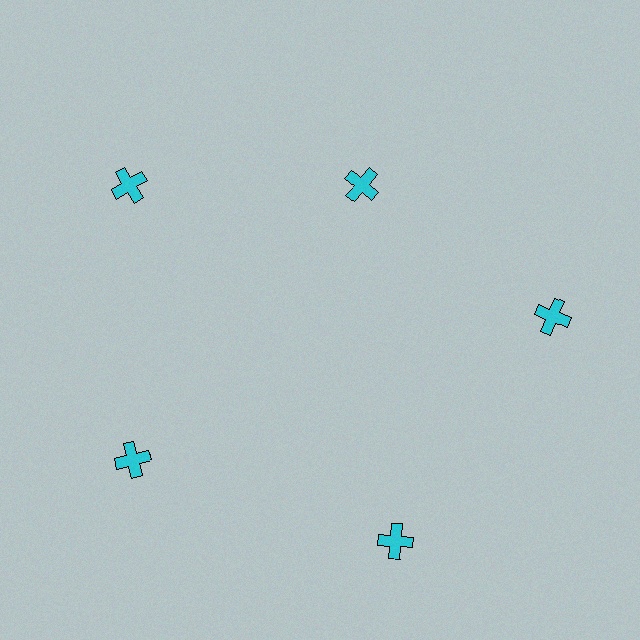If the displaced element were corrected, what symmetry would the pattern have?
It would have 5-fold rotational symmetry — the pattern would map onto itself every 72 degrees.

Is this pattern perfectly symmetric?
No. The 5 cyan crosses are arranged in a ring, but one element near the 1 o'clock position is pulled inward toward the center, breaking the 5-fold rotational symmetry.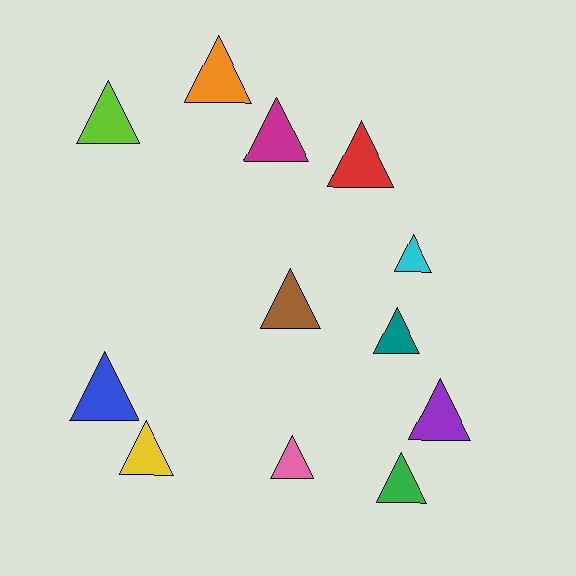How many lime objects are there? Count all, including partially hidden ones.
There is 1 lime object.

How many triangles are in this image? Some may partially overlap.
There are 12 triangles.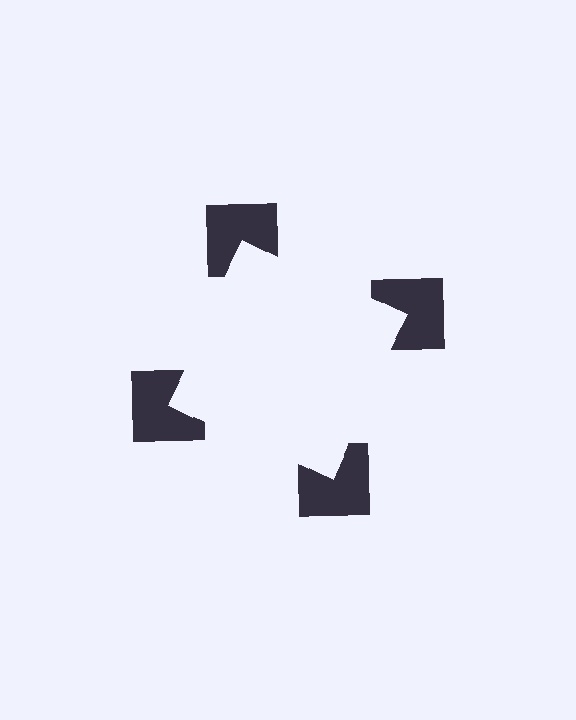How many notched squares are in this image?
There are 4 — one at each vertex of the illusory square.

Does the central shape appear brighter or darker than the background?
It typically appears slightly brighter than the background, even though no actual brightness change is drawn.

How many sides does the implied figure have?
4 sides.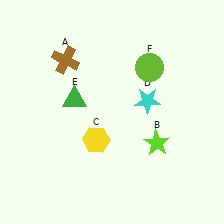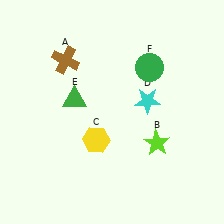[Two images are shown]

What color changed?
The circle (F) changed from lime in Image 1 to green in Image 2.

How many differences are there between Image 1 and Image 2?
There is 1 difference between the two images.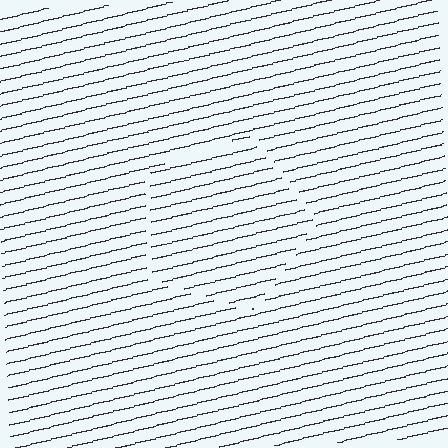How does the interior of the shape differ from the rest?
The interior of the shape contains the same grating, shifted by half a period — the contour is defined by the phase discontinuity where line-ends from the inner and outer gratings abut.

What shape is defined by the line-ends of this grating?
An illusory pentagon. The interior of the shape contains the same grating, shifted by half a period — the contour is defined by the phase discontinuity where line-ends from the inner and outer gratings abut.